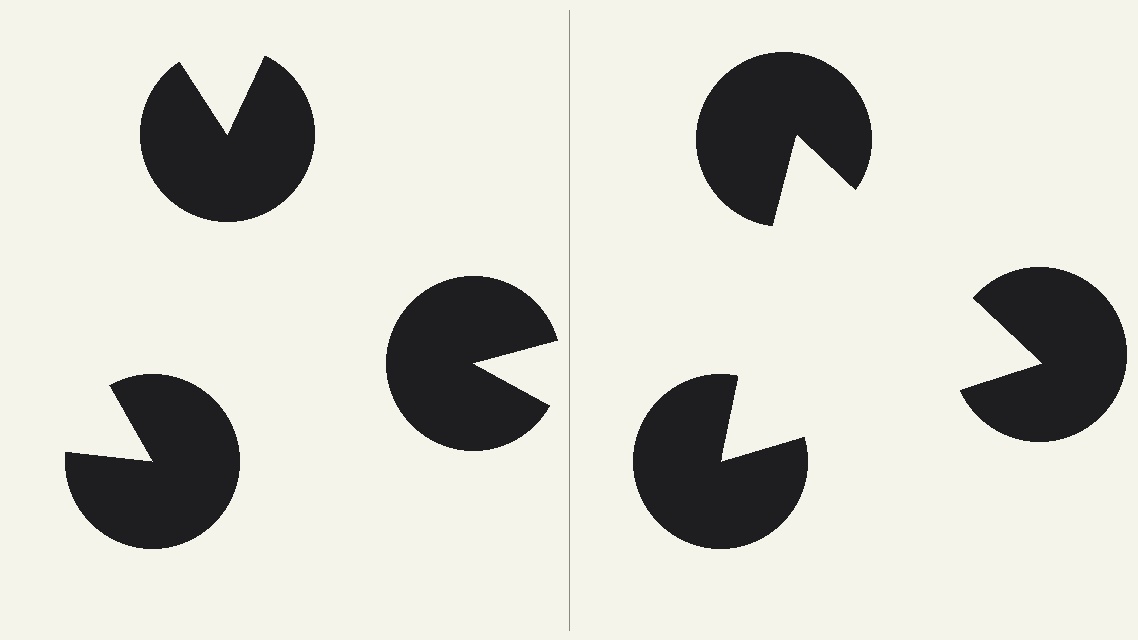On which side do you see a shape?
An illusory triangle appears on the right side. On the left side the wedge cuts are rotated, so no coherent shape forms.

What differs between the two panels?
The pac-man discs are positioned identically on both sides; only the wedge orientations differ. On the right they align to a triangle; on the left they are misaligned.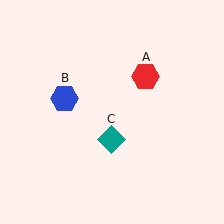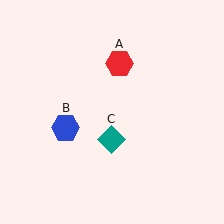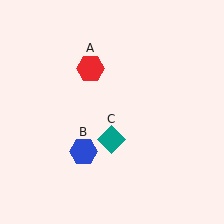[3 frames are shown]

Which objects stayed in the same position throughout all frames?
Teal diamond (object C) remained stationary.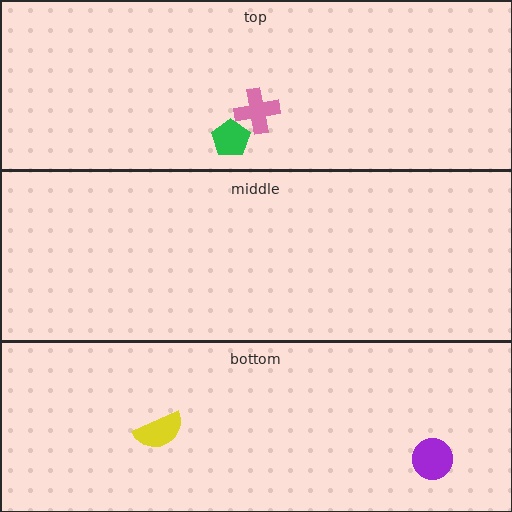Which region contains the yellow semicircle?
The bottom region.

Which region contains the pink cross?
The top region.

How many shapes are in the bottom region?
2.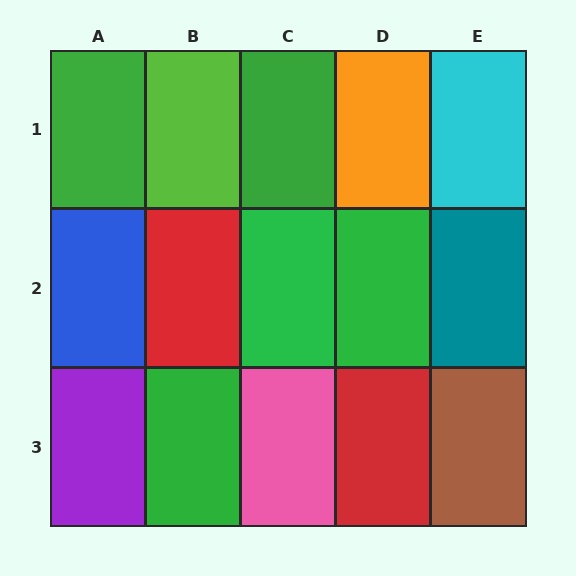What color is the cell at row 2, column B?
Red.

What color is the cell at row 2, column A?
Blue.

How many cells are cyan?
1 cell is cyan.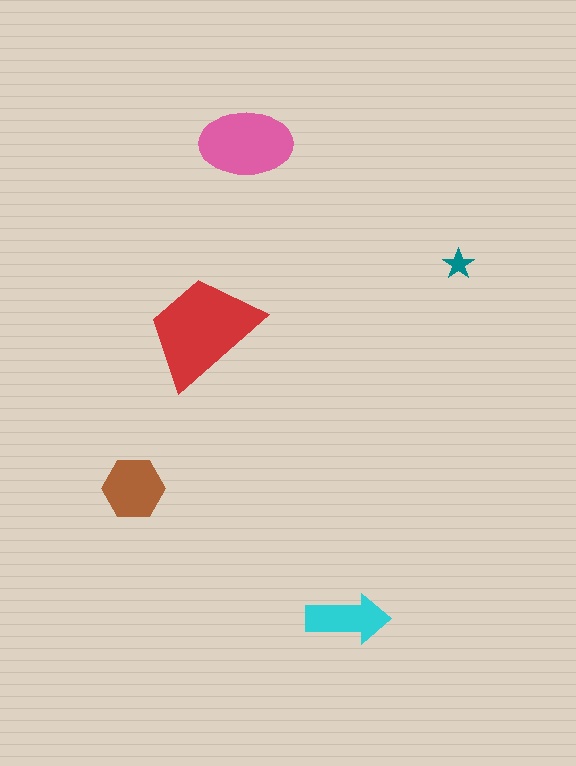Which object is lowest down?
The cyan arrow is bottommost.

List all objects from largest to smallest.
The red trapezoid, the pink ellipse, the brown hexagon, the cyan arrow, the teal star.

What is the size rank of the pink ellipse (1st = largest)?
2nd.